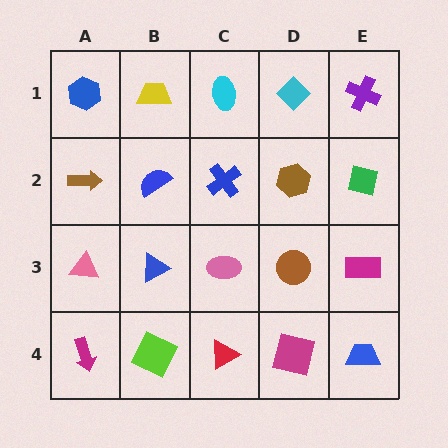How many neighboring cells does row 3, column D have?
4.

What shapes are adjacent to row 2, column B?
A yellow trapezoid (row 1, column B), a blue triangle (row 3, column B), a brown arrow (row 2, column A), a blue cross (row 2, column C).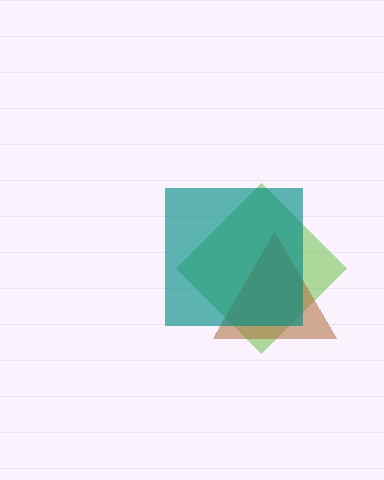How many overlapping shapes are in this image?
There are 3 overlapping shapes in the image.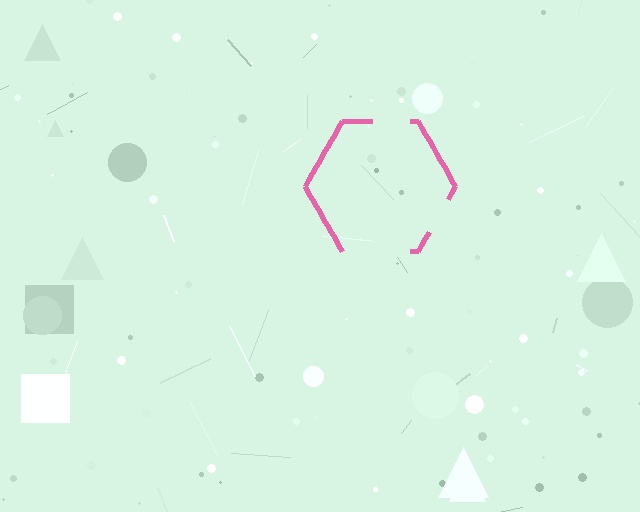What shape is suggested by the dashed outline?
The dashed outline suggests a hexagon.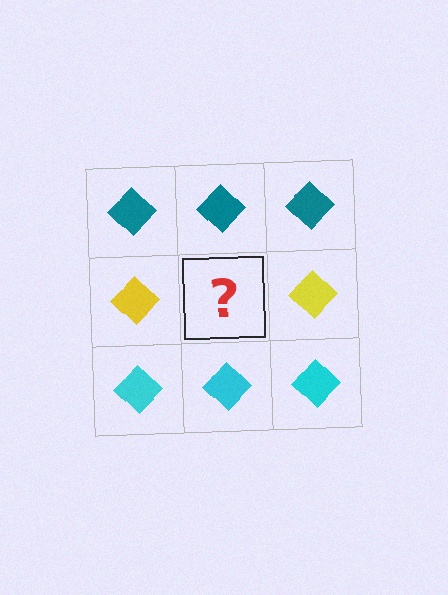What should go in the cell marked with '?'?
The missing cell should contain a yellow diamond.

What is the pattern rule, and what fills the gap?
The rule is that each row has a consistent color. The gap should be filled with a yellow diamond.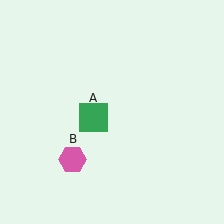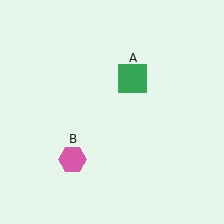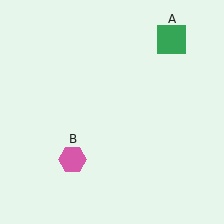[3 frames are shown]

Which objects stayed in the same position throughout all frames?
Pink hexagon (object B) remained stationary.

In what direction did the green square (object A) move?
The green square (object A) moved up and to the right.